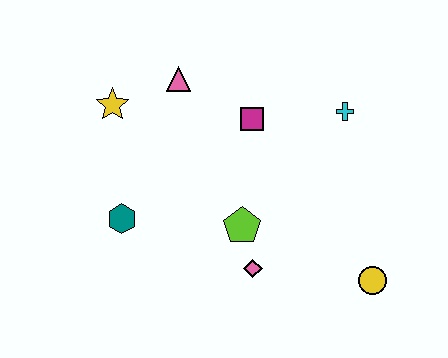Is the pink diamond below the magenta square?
Yes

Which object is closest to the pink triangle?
The yellow star is closest to the pink triangle.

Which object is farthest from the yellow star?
The yellow circle is farthest from the yellow star.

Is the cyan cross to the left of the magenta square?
No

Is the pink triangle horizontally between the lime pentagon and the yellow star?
Yes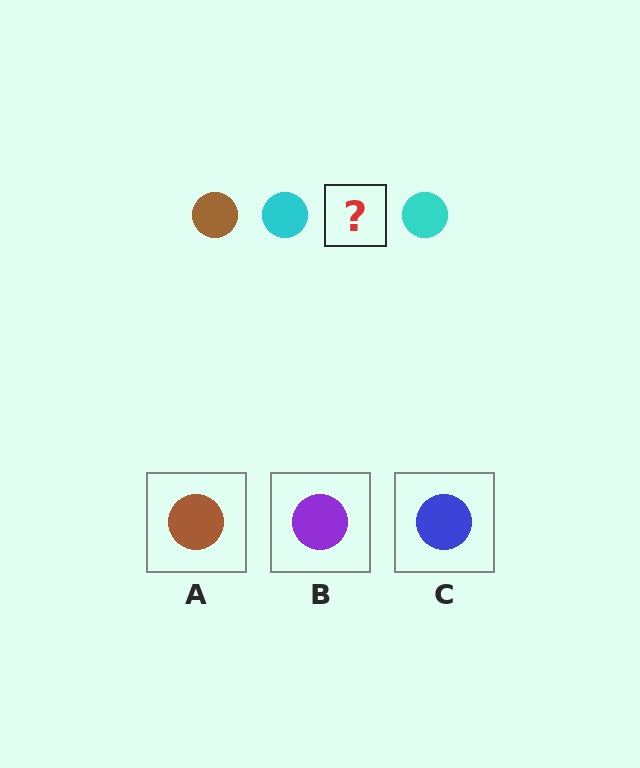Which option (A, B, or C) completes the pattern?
A.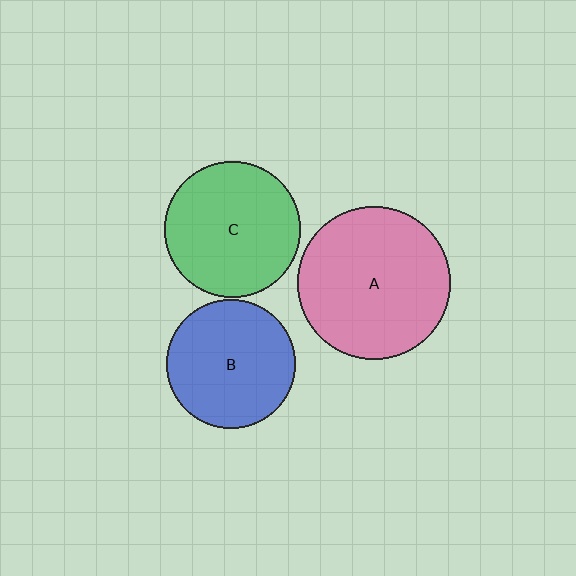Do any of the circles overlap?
No, none of the circles overlap.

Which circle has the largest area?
Circle A (pink).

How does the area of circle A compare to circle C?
Approximately 1.3 times.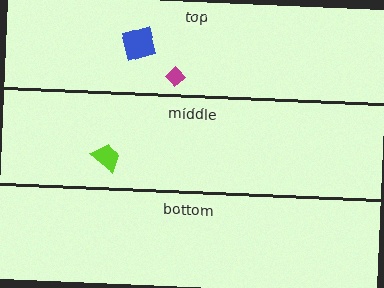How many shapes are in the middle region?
1.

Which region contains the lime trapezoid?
The middle region.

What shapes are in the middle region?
The lime trapezoid.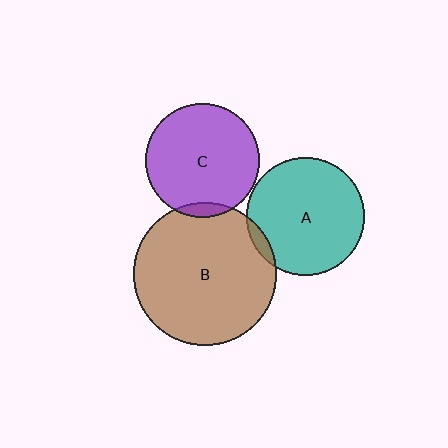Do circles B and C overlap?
Yes.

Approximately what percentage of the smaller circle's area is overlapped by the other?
Approximately 5%.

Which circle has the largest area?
Circle B (brown).